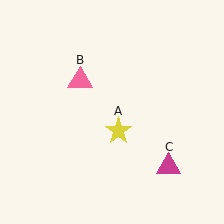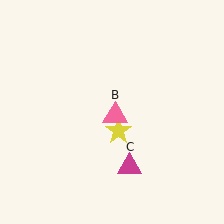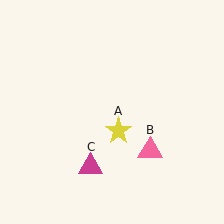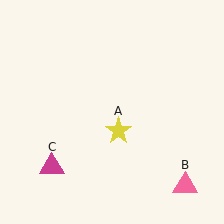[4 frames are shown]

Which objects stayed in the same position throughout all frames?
Yellow star (object A) remained stationary.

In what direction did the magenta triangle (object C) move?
The magenta triangle (object C) moved left.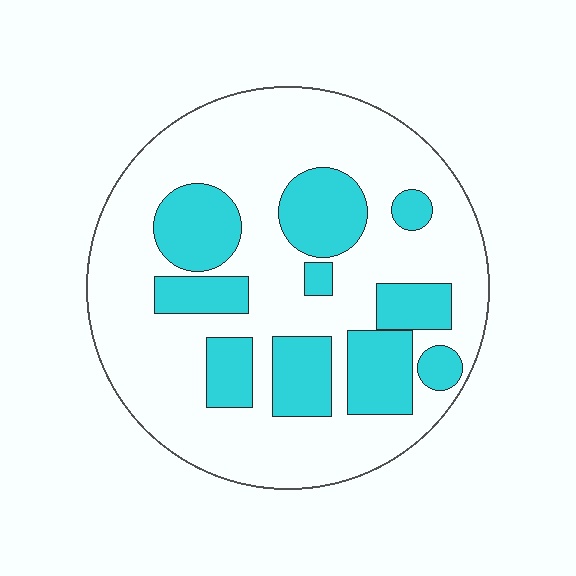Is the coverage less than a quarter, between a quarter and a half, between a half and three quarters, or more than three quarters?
Between a quarter and a half.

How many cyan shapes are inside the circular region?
10.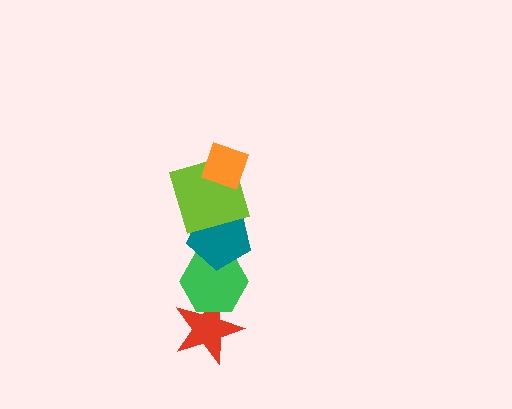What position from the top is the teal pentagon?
The teal pentagon is 3rd from the top.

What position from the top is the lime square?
The lime square is 2nd from the top.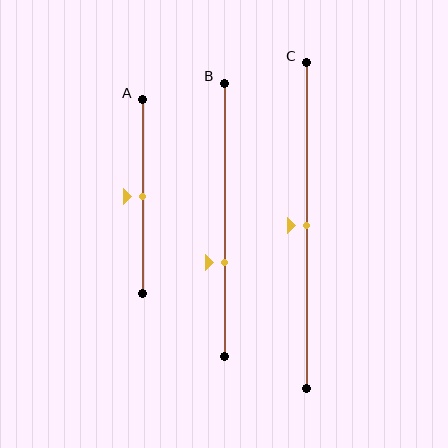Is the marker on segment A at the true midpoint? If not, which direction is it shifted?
Yes, the marker on segment A is at the true midpoint.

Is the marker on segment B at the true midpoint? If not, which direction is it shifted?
No, the marker on segment B is shifted downward by about 16% of the segment length.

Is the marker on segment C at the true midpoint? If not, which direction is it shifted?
Yes, the marker on segment C is at the true midpoint.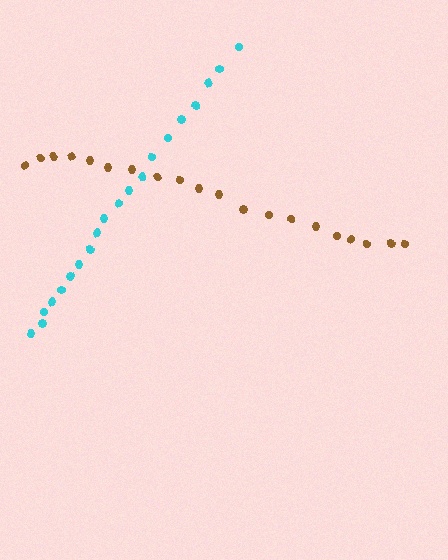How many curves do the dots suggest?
There are 2 distinct paths.